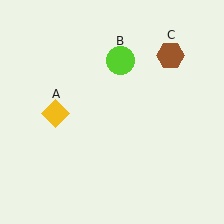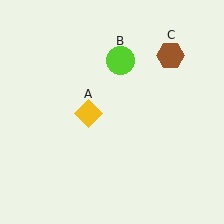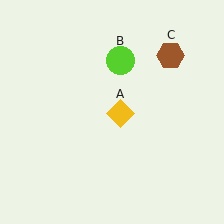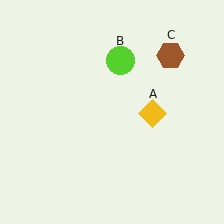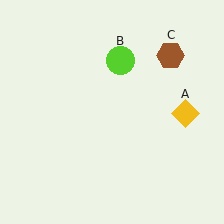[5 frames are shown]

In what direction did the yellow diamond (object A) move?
The yellow diamond (object A) moved right.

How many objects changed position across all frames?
1 object changed position: yellow diamond (object A).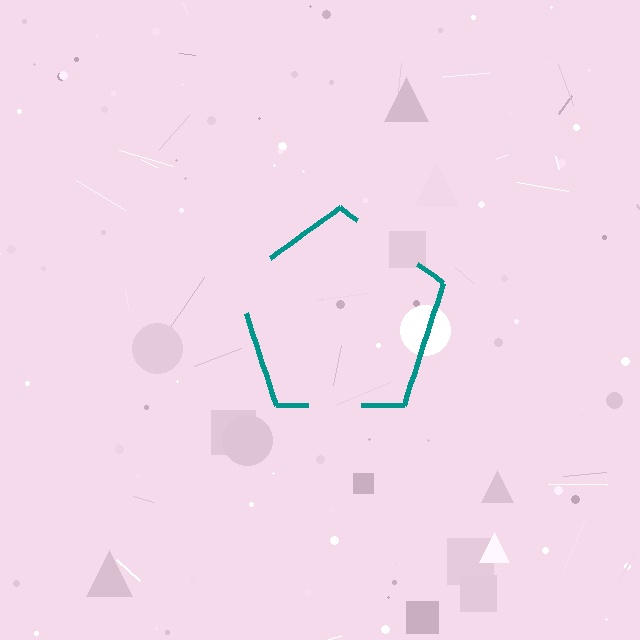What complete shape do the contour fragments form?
The contour fragments form a pentagon.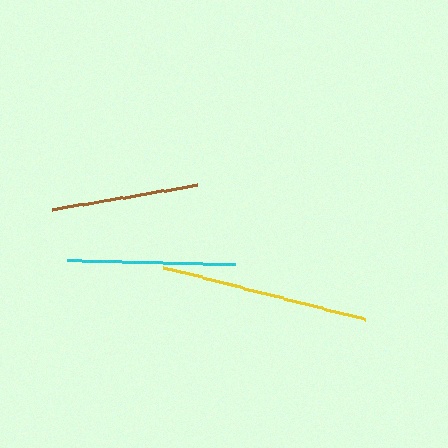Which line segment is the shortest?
The brown line is the shortest at approximately 147 pixels.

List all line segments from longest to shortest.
From longest to shortest: yellow, cyan, brown.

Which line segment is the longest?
The yellow line is the longest at approximately 209 pixels.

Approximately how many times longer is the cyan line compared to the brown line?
The cyan line is approximately 1.1 times the length of the brown line.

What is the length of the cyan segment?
The cyan segment is approximately 168 pixels long.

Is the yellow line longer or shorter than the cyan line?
The yellow line is longer than the cyan line.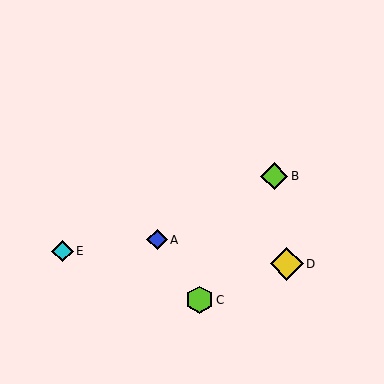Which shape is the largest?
The yellow diamond (labeled D) is the largest.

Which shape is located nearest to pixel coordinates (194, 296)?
The lime hexagon (labeled C) at (199, 300) is nearest to that location.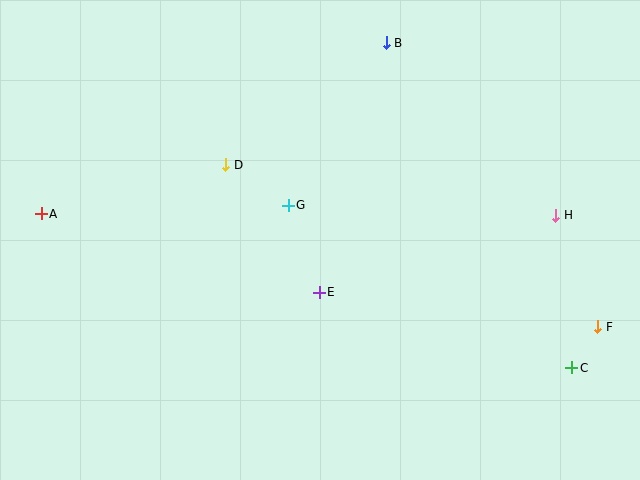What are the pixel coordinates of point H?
Point H is at (556, 215).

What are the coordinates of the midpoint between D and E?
The midpoint between D and E is at (273, 229).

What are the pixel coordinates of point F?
Point F is at (598, 327).